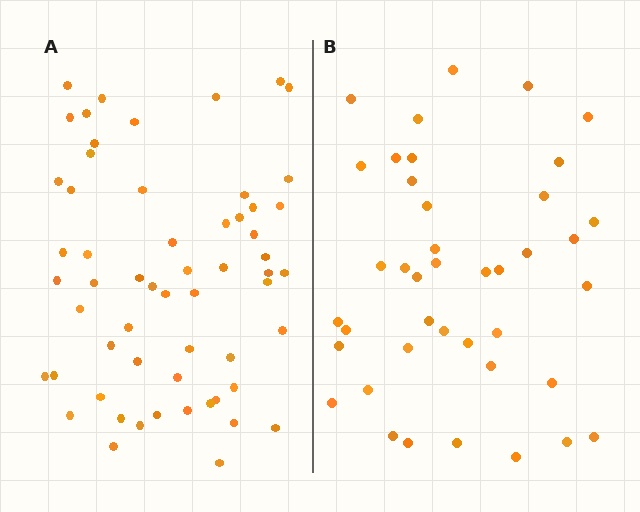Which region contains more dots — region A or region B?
Region A (the left region) has more dots.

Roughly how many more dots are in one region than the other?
Region A has approximately 15 more dots than region B.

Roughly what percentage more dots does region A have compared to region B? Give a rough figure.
About 40% more.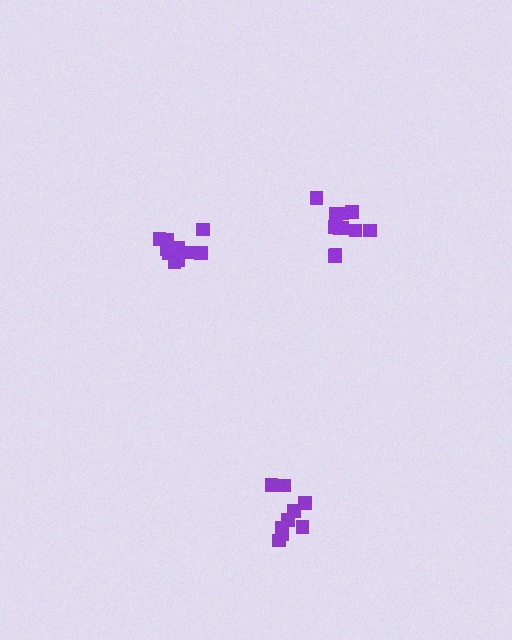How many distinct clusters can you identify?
There are 3 distinct clusters.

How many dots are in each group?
Group 1: 11 dots, Group 2: 9 dots, Group 3: 10 dots (30 total).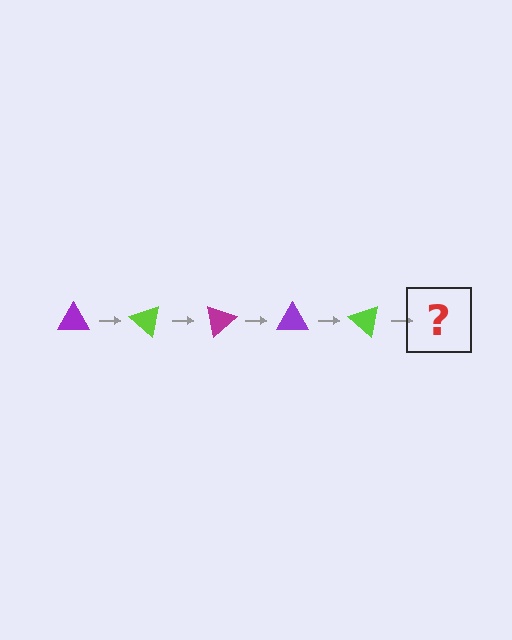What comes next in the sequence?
The next element should be a magenta triangle, rotated 200 degrees from the start.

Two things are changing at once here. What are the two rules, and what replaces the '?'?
The two rules are that it rotates 40 degrees each step and the color cycles through purple, lime, and magenta. The '?' should be a magenta triangle, rotated 200 degrees from the start.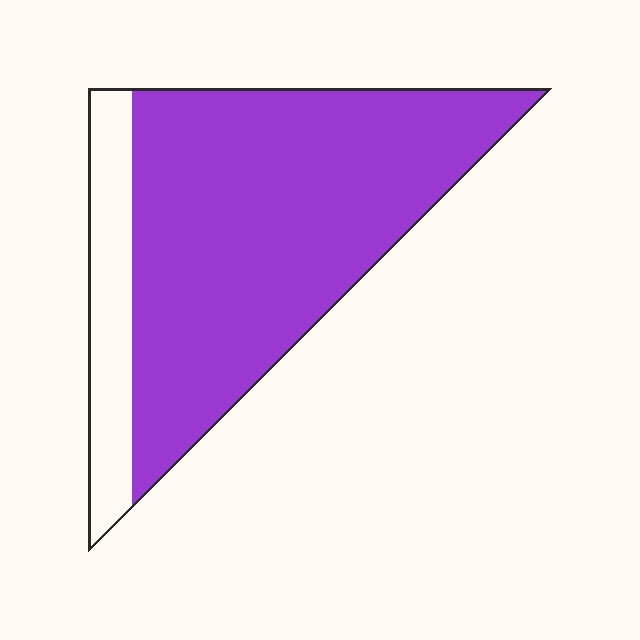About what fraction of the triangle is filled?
About five sixths (5/6).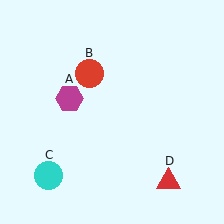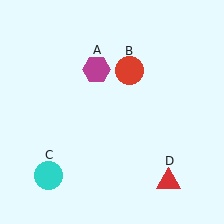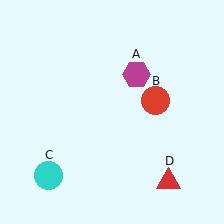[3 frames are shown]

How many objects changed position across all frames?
2 objects changed position: magenta hexagon (object A), red circle (object B).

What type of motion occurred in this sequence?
The magenta hexagon (object A), red circle (object B) rotated clockwise around the center of the scene.